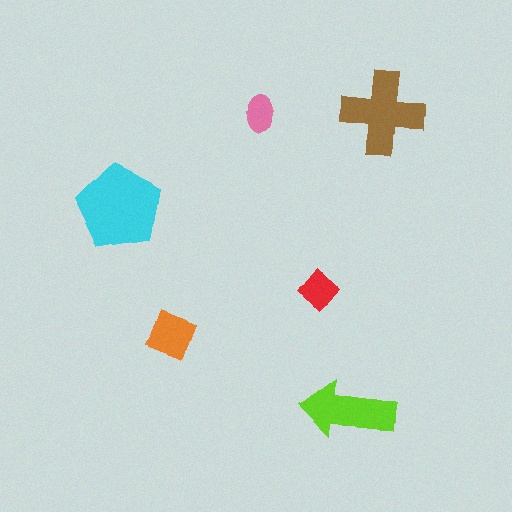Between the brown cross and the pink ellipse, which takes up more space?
The brown cross.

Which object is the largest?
The cyan pentagon.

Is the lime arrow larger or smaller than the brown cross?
Smaller.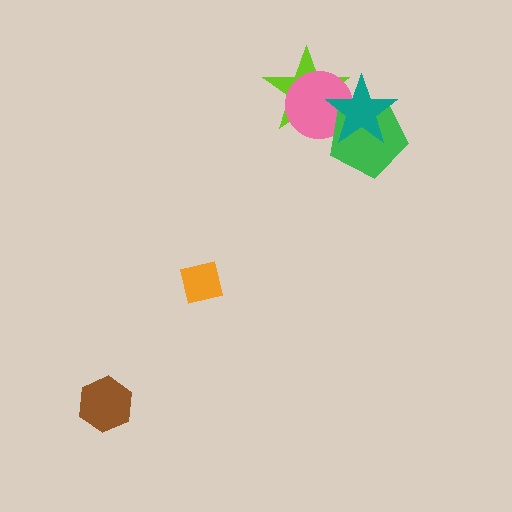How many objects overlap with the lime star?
3 objects overlap with the lime star.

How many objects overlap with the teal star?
3 objects overlap with the teal star.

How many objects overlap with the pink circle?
3 objects overlap with the pink circle.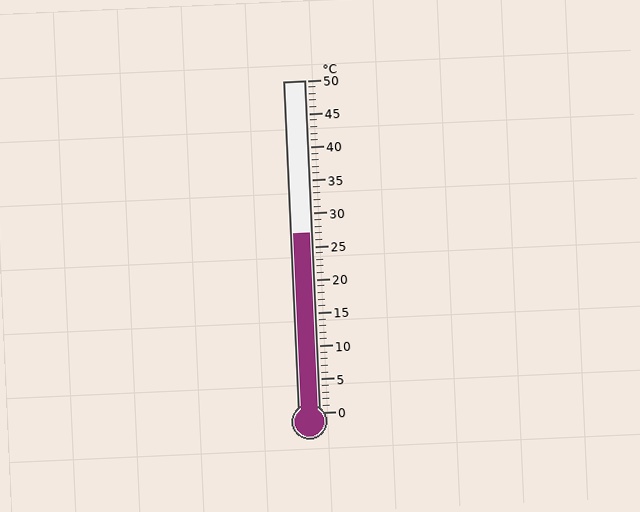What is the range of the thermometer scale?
The thermometer scale ranges from 0°C to 50°C.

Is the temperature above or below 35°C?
The temperature is below 35°C.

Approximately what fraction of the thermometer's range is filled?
The thermometer is filled to approximately 55% of its range.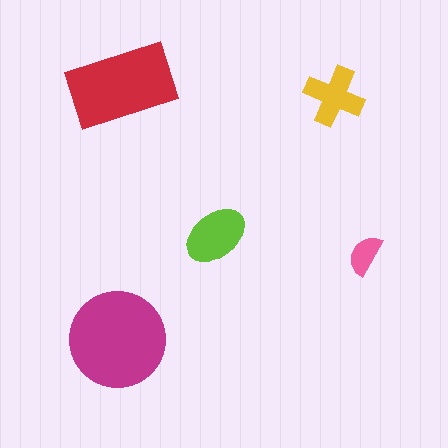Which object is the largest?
The magenta circle.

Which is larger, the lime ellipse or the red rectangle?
The red rectangle.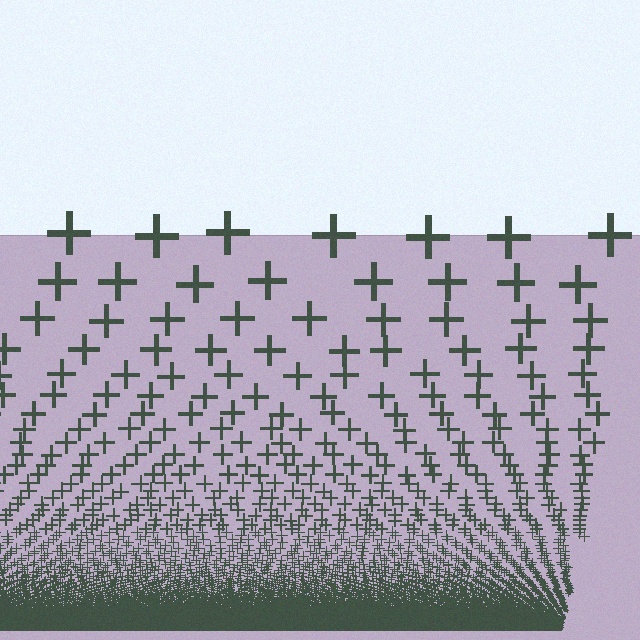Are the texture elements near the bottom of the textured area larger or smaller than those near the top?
Smaller. The gradient is inverted — elements near the bottom are smaller and denser.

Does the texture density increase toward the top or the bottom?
Density increases toward the bottom.